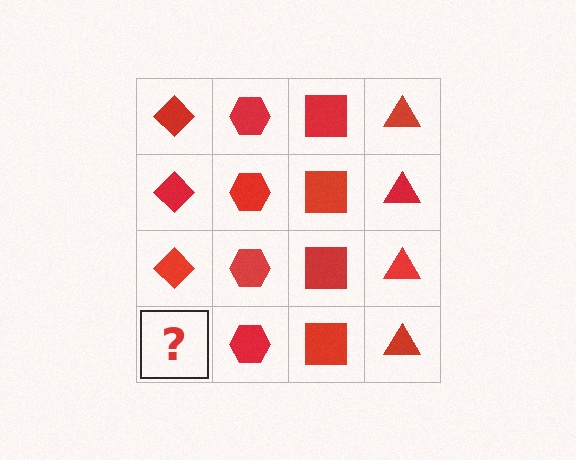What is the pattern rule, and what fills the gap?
The rule is that each column has a consistent shape. The gap should be filled with a red diamond.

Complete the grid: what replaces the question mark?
The question mark should be replaced with a red diamond.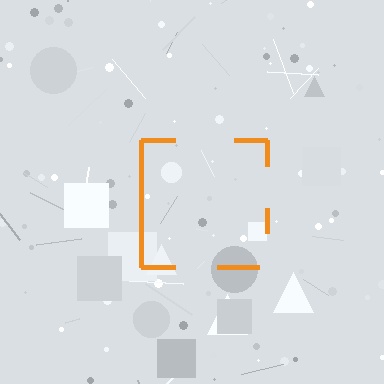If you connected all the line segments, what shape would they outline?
They would outline a square.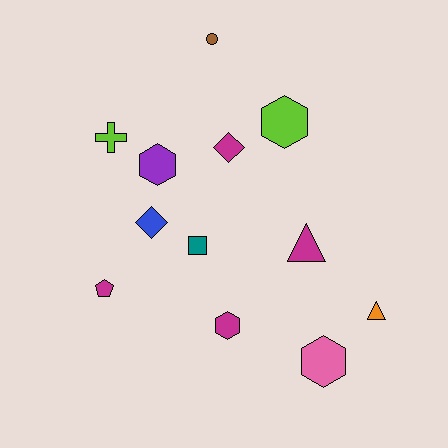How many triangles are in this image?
There are 2 triangles.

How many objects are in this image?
There are 12 objects.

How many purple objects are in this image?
There is 1 purple object.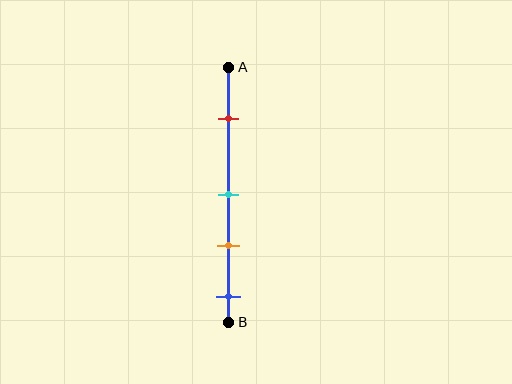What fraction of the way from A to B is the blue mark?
The blue mark is approximately 90% (0.9) of the way from A to B.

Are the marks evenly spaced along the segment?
No, the marks are not evenly spaced.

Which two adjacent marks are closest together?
The cyan and orange marks are the closest adjacent pair.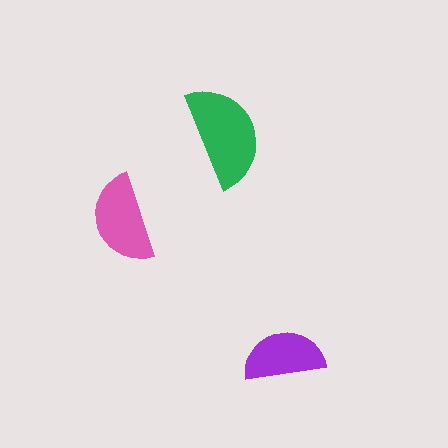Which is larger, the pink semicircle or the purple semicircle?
The pink one.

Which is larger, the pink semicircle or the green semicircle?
The green one.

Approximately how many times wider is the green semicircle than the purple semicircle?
About 1.5 times wider.